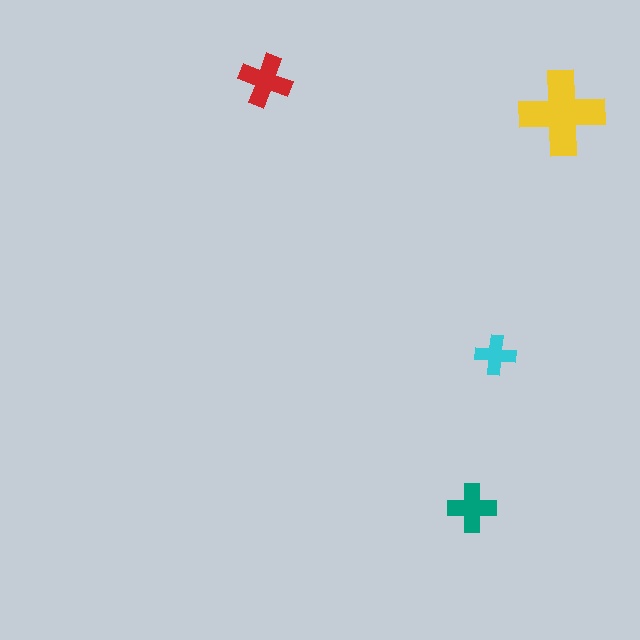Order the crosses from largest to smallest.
the yellow one, the red one, the teal one, the cyan one.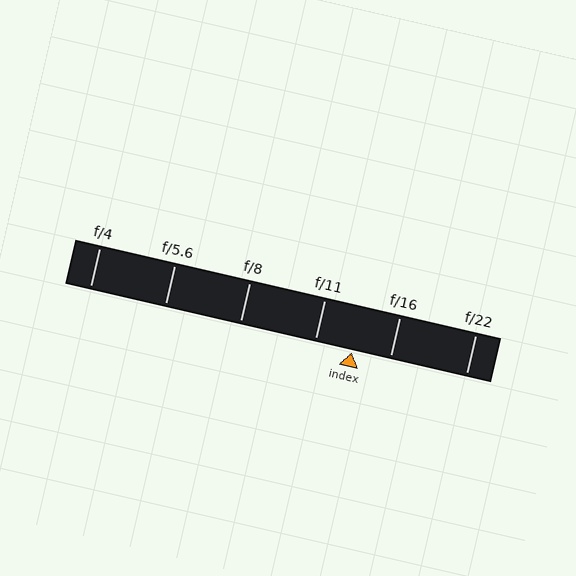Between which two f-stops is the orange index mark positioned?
The index mark is between f/11 and f/16.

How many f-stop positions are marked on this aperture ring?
There are 6 f-stop positions marked.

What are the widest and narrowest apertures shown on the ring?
The widest aperture shown is f/4 and the narrowest is f/22.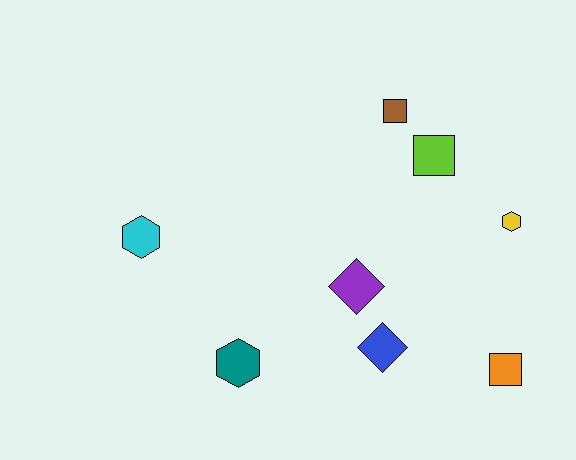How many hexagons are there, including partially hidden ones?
There are 3 hexagons.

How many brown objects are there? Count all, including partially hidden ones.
There is 1 brown object.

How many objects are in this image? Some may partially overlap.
There are 8 objects.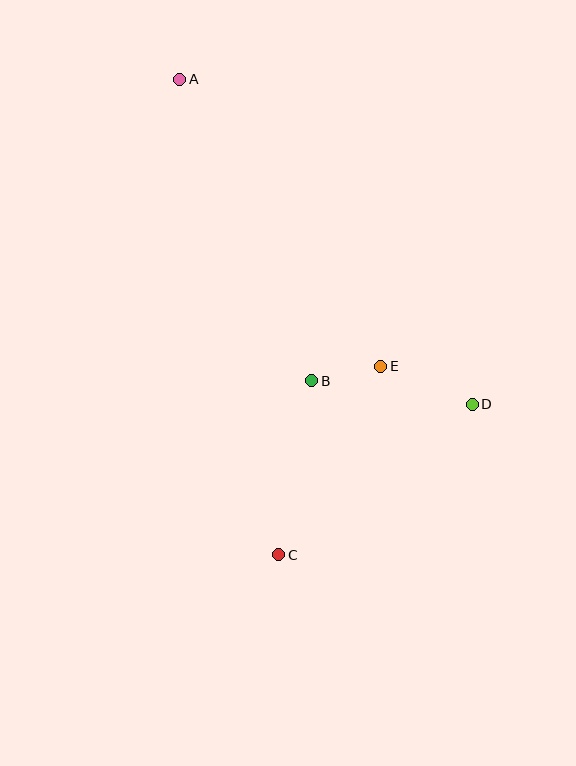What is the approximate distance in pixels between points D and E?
The distance between D and E is approximately 99 pixels.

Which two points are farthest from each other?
Points A and C are farthest from each other.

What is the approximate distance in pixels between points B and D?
The distance between B and D is approximately 162 pixels.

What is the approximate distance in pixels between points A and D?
The distance between A and D is approximately 437 pixels.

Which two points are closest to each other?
Points B and E are closest to each other.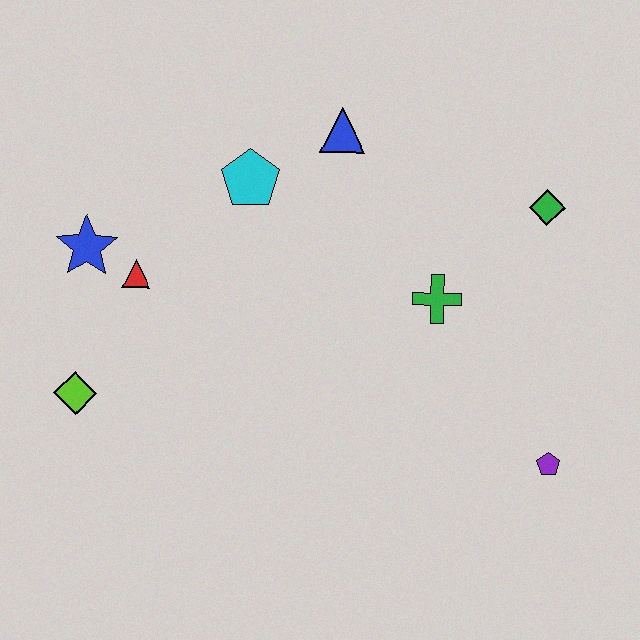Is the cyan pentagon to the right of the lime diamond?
Yes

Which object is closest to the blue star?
The red triangle is closest to the blue star.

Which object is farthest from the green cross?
The lime diamond is farthest from the green cross.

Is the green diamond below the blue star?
No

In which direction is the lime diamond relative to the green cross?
The lime diamond is to the left of the green cross.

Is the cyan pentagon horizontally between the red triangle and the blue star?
No